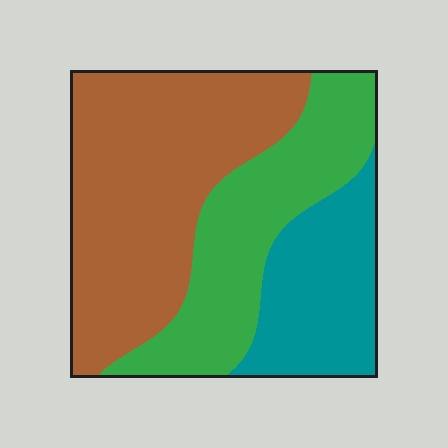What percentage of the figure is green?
Green covers about 30% of the figure.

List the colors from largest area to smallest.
From largest to smallest: brown, green, teal.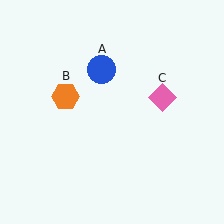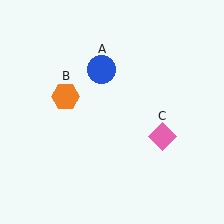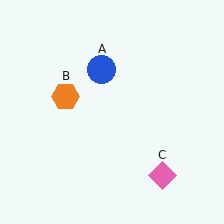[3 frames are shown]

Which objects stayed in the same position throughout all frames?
Blue circle (object A) and orange hexagon (object B) remained stationary.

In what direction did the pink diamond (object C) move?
The pink diamond (object C) moved down.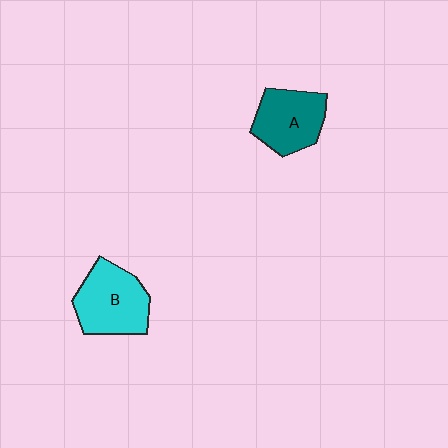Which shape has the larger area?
Shape B (cyan).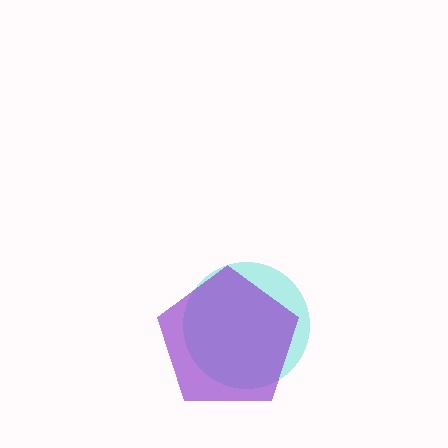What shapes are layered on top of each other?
The layered shapes are: a cyan circle, a purple pentagon.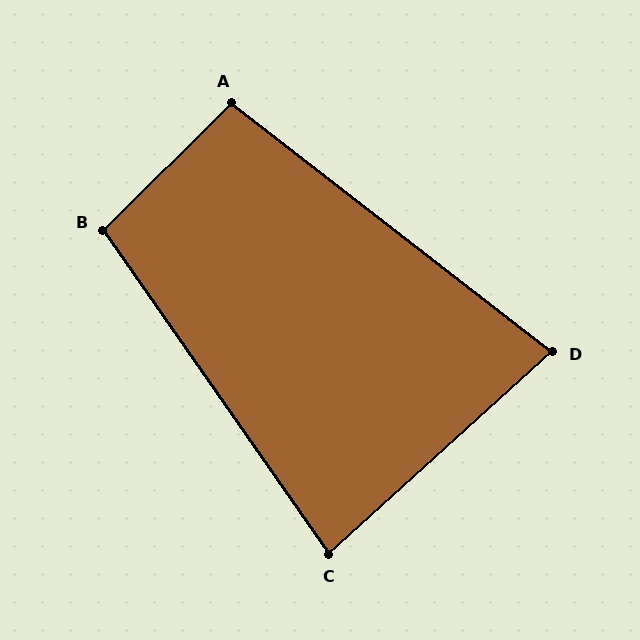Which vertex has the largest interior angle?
B, at approximately 100 degrees.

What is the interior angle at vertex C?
Approximately 83 degrees (acute).